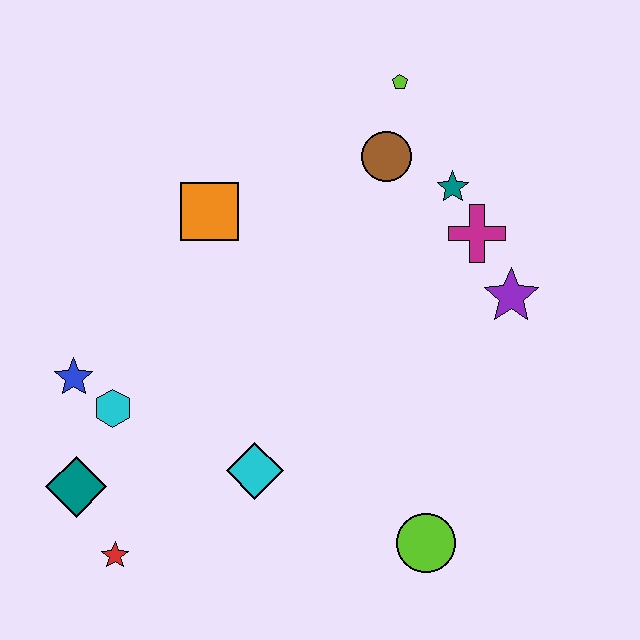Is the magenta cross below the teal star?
Yes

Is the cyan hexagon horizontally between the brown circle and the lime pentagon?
No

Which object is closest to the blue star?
The cyan hexagon is closest to the blue star.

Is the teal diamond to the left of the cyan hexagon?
Yes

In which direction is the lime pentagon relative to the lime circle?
The lime pentagon is above the lime circle.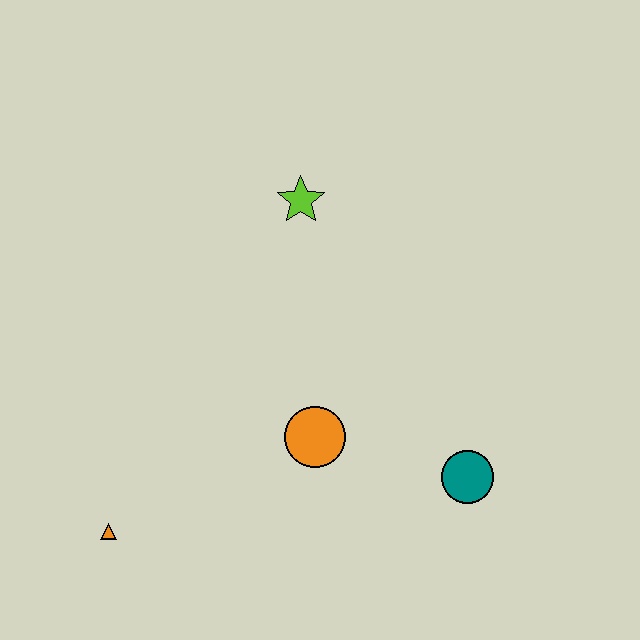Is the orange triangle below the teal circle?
Yes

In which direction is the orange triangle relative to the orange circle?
The orange triangle is to the left of the orange circle.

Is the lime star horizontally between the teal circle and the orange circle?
No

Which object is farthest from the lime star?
The orange triangle is farthest from the lime star.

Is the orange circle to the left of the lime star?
No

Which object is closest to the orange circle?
The teal circle is closest to the orange circle.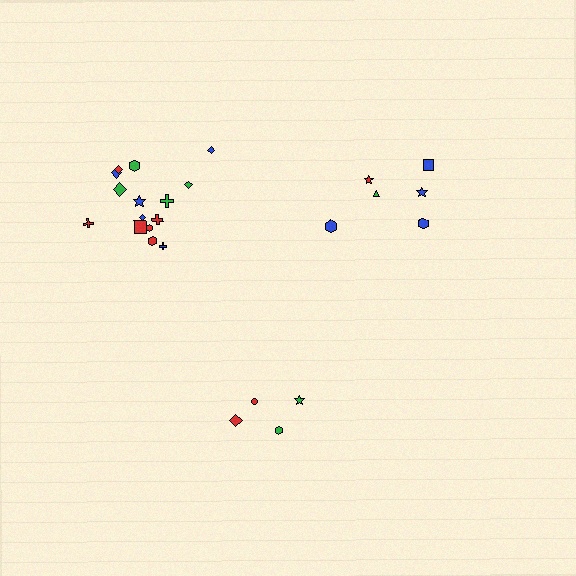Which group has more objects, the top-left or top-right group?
The top-left group.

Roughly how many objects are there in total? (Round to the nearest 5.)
Roughly 25 objects in total.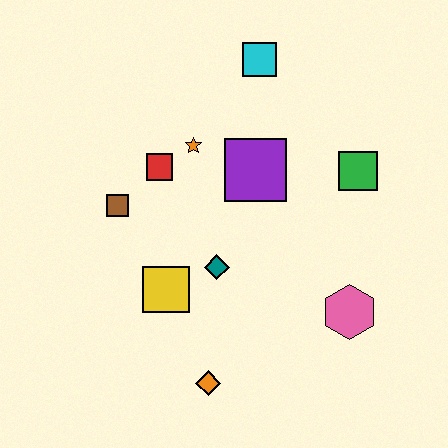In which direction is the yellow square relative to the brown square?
The yellow square is below the brown square.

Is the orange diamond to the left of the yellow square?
No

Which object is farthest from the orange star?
The orange diamond is farthest from the orange star.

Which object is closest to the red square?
The orange star is closest to the red square.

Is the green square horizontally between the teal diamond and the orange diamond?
No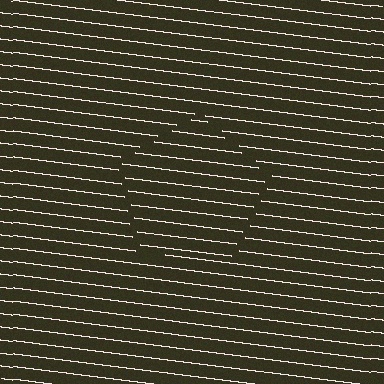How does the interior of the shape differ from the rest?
The interior of the shape contains the same grating, shifted by half a period — the contour is defined by the phase discontinuity where line-ends from the inner and outer gratings abut.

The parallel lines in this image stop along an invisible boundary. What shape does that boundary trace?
An illusory pentagon. The interior of the shape contains the same grating, shifted by half a period — the contour is defined by the phase discontinuity where line-ends from the inner and outer gratings abut.